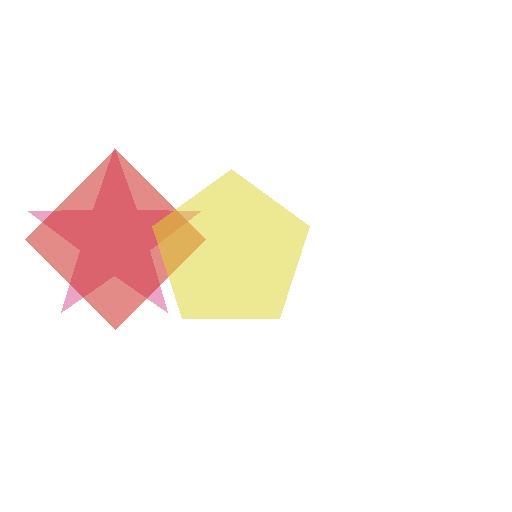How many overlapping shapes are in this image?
There are 3 overlapping shapes in the image.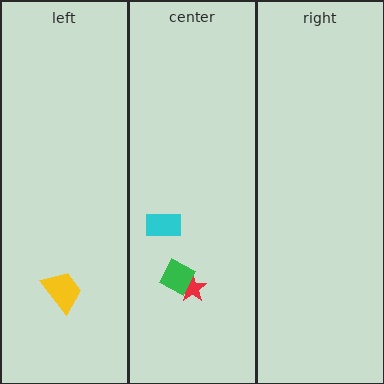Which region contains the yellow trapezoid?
The left region.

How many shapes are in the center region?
3.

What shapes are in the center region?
The red star, the cyan rectangle, the green square.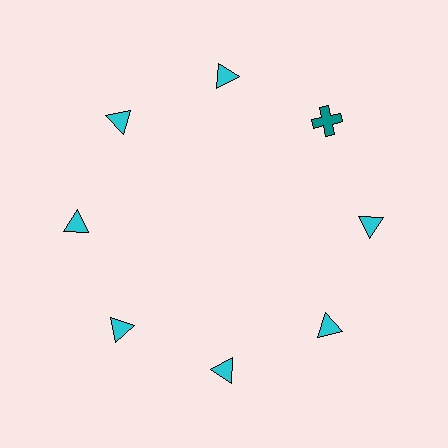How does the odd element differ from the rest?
It differs in both color (teal instead of cyan) and shape (cross instead of triangle).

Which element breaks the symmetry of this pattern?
The teal cross at roughly the 2 o'clock position breaks the symmetry. All other shapes are cyan triangles.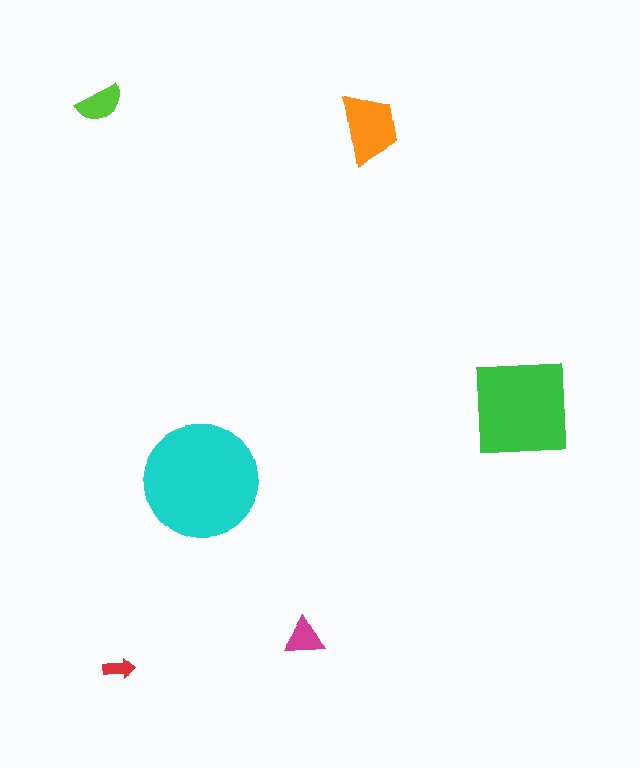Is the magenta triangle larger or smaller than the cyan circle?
Smaller.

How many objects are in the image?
There are 6 objects in the image.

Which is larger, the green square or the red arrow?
The green square.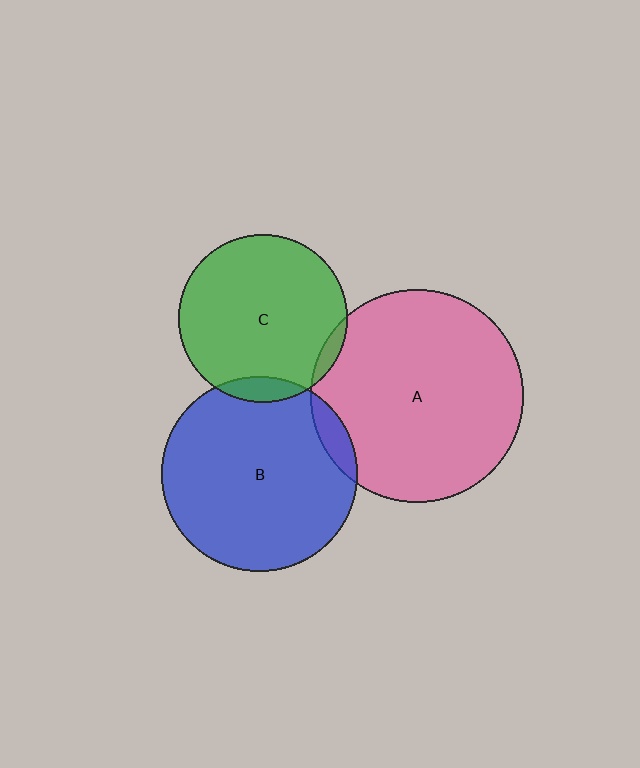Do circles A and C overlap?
Yes.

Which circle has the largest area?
Circle A (pink).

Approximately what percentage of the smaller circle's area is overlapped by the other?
Approximately 5%.